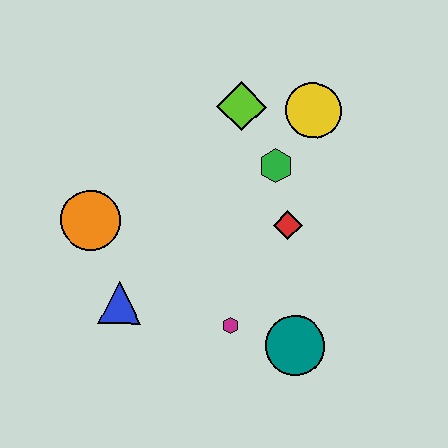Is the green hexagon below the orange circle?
No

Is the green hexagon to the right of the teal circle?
No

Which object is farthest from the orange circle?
The yellow circle is farthest from the orange circle.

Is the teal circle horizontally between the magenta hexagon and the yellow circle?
Yes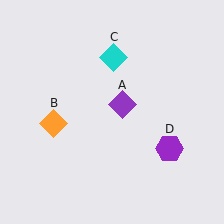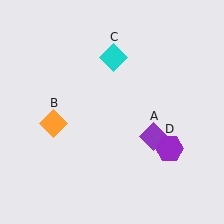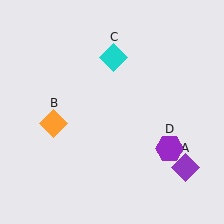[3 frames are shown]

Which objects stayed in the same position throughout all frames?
Orange diamond (object B) and cyan diamond (object C) and purple hexagon (object D) remained stationary.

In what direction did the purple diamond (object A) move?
The purple diamond (object A) moved down and to the right.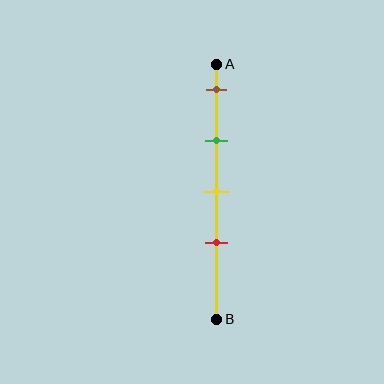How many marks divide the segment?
There are 4 marks dividing the segment.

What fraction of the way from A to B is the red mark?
The red mark is approximately 70% (0.7) of the way from A to B.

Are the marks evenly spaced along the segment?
Yes, the marks are approximately evenly spaced.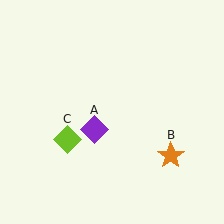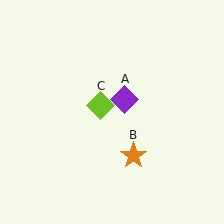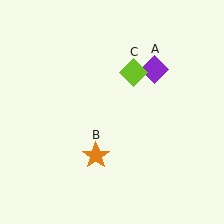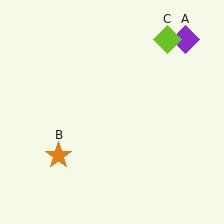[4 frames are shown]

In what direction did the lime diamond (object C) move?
The lime diamond (object C) moved up and to the right.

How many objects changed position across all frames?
3 objects changed position: purple diamond (object A), orange star (object B), lime diamond (object C).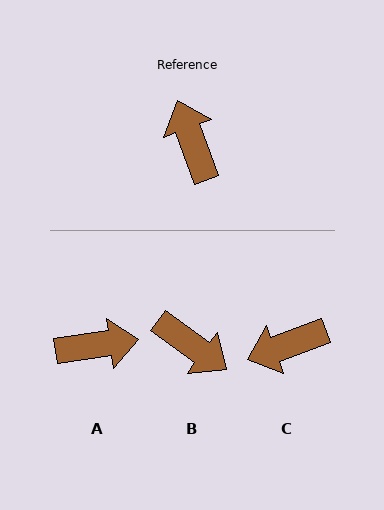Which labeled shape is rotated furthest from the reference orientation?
B, about 147 degrees away.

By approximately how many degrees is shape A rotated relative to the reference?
Approximately 102 degrees clockwise.